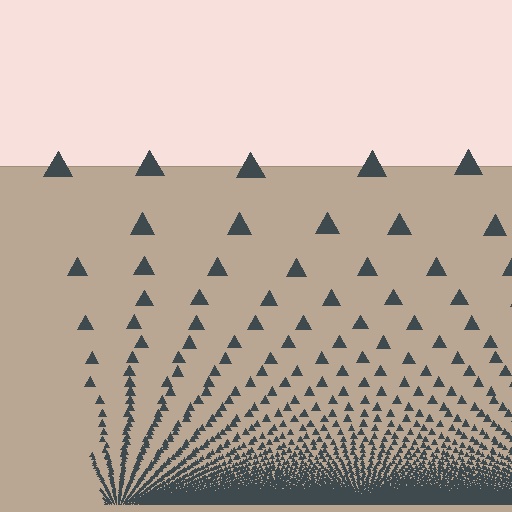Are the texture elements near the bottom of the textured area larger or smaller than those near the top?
Smaller. The gradient is inverted — elements near the bottom are smaller and denser.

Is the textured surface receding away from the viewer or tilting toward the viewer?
The surface appears to tilt toward the viewer. Texture elements get larger and sparser toward the top.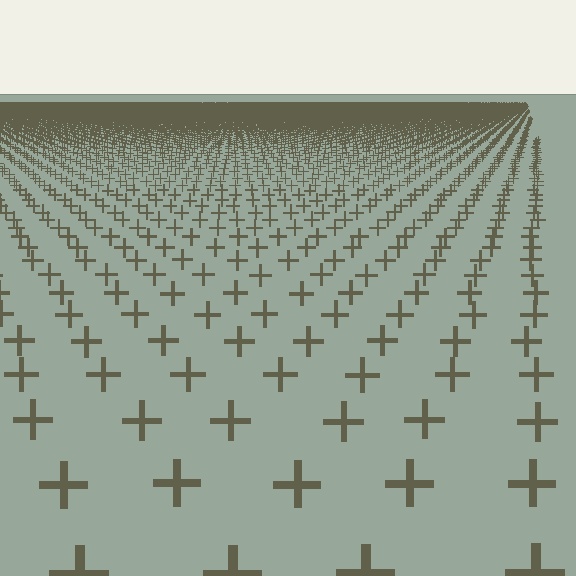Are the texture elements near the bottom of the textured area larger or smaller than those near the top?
Larger. Near the bottom, elements are closer to the viewer and appear at a bigger on-screen size.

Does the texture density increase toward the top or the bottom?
Density increases toward the top.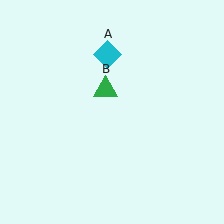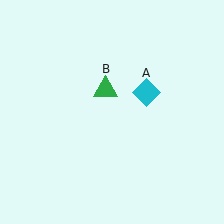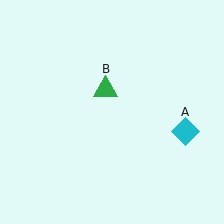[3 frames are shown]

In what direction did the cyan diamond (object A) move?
The cyan diamond (object A) moved down and to the right.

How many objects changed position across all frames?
1 object changed position: cyan diamond (object A).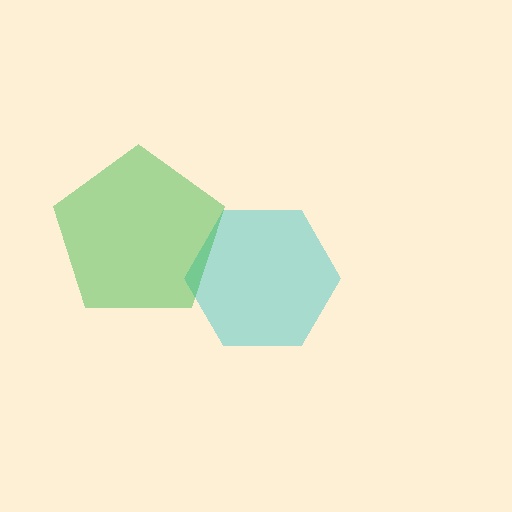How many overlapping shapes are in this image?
There are 2 overlapping shapes in the image.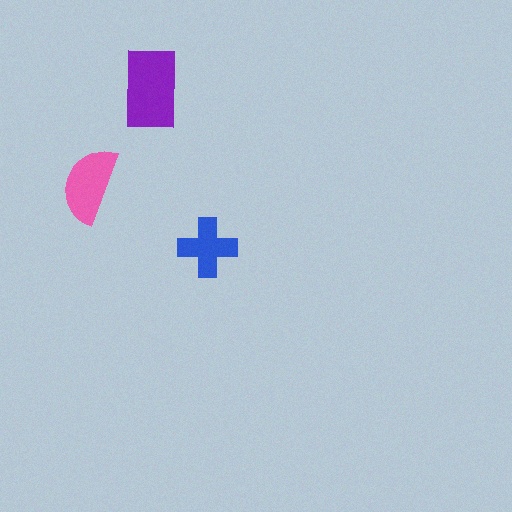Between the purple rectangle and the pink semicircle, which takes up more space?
The purple rectangle.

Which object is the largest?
The purple rectangle.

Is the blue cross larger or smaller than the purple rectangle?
Smaller.